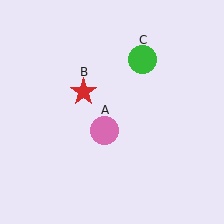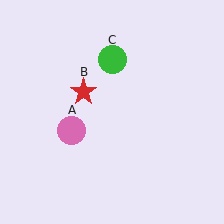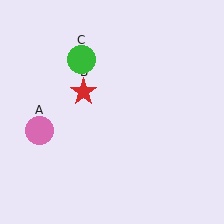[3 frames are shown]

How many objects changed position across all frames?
2 objects changed position: pink circle (object A), green circle (object C).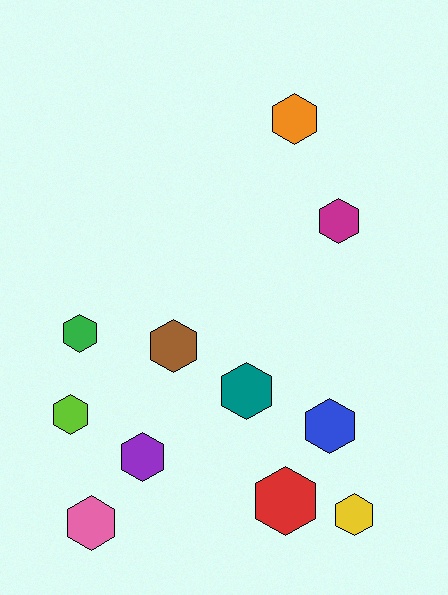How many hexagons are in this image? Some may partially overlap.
There are 11 hexagons.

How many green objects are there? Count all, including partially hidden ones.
There is 1 green object.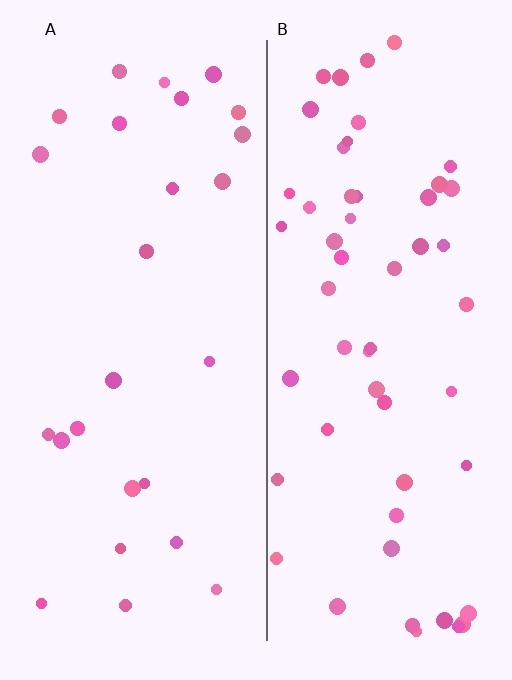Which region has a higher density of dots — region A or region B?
B (the right).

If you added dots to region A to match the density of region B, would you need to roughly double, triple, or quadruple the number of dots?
Approximately double.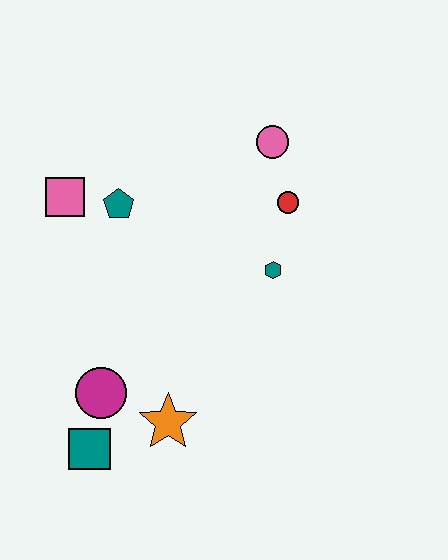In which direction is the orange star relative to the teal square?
The orange star is to the right of the teal square.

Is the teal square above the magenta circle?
No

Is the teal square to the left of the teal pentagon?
Yes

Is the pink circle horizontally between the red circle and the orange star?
Yes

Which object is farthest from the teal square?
The pink circle is farthest from the teal square.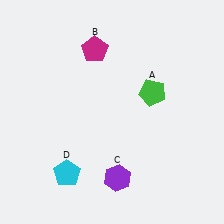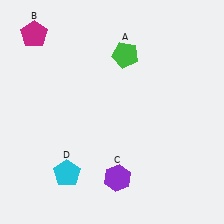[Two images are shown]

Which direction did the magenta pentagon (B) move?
The magenta pentagon (B) moved left.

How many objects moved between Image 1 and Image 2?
2 objects moved between the two images.